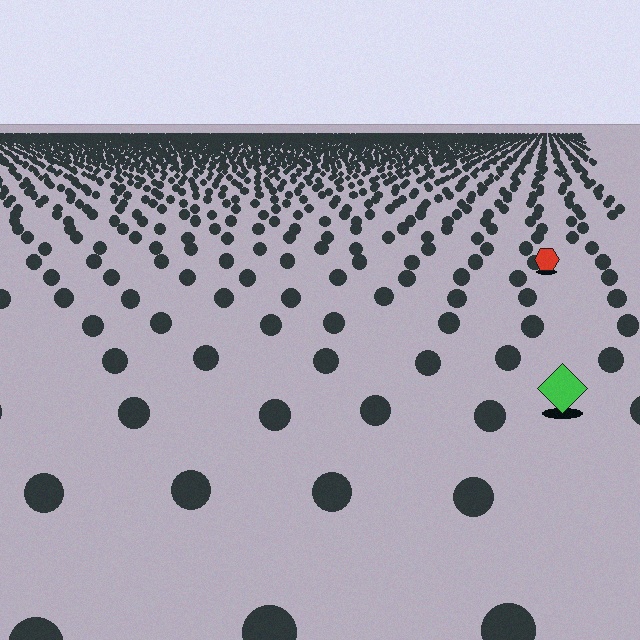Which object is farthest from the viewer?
The red hexagon is farthest from the viewer. It appears smaller and the ground texture around it is denser.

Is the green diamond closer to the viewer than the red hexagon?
Yes. The green diamond is closer — you can tell from the texture gradient: the ground texture is coarser near it.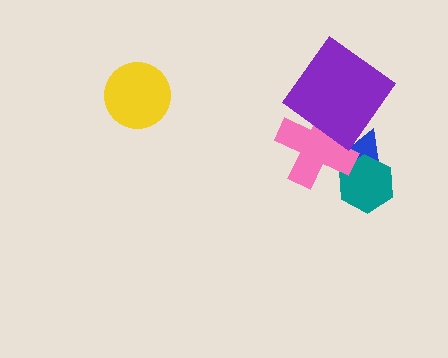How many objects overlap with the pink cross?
3 objects overlap with the pink cross.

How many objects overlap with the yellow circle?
0 objects overlap with the yellow circle.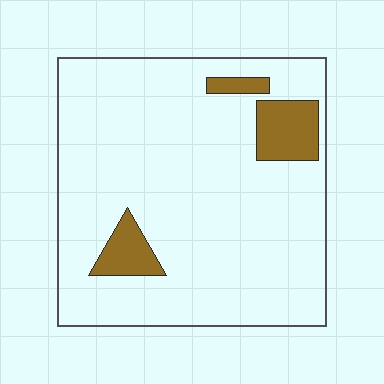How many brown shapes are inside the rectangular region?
3.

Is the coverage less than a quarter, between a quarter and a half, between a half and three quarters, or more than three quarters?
Less than a quarter.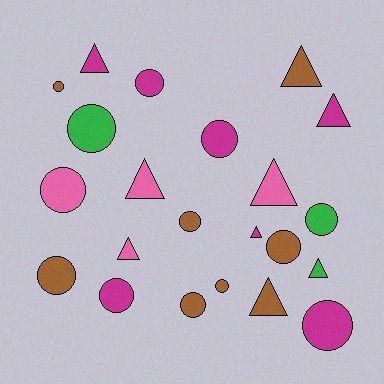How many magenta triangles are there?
There are 3 magenta triangles.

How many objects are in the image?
There are 22 objects.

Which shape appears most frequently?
Circle, with 13 objects.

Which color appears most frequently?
Brown, with 8 objects.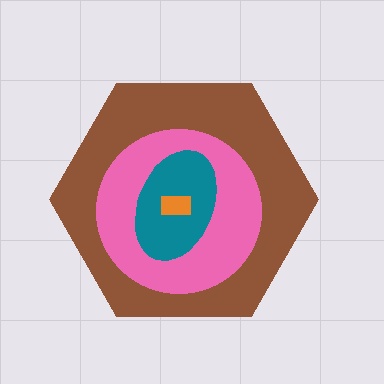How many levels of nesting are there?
4.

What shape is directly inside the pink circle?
The teal ellipse.